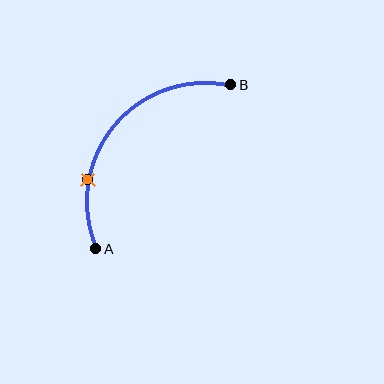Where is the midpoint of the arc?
The arc midpoint is the point on the curve farthest from the straight line joining A and B. It sits above and to the left of that line.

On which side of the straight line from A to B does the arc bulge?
The arc bulges above and to the left of the straight line connecting A and B.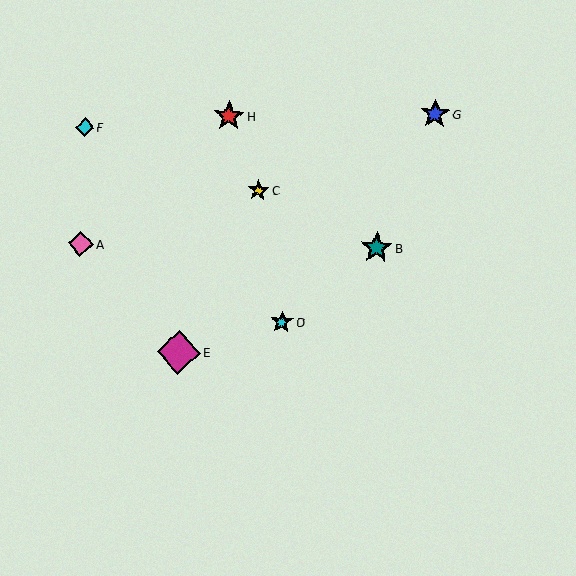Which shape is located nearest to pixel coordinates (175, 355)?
The magenta diamond (labeled E) at (179, 352) is nearest to that location.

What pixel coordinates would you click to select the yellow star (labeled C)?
Click at (258, 191) to select the yellow star C.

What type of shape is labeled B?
Shape B is a teal star.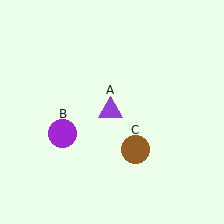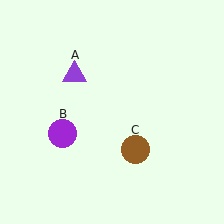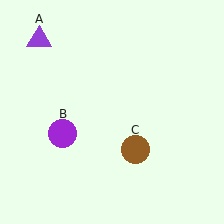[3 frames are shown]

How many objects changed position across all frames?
1 object changed position: purple triangle (object A).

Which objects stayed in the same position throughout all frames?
Purple circle (object B) and brown circle (object C) remained stationary.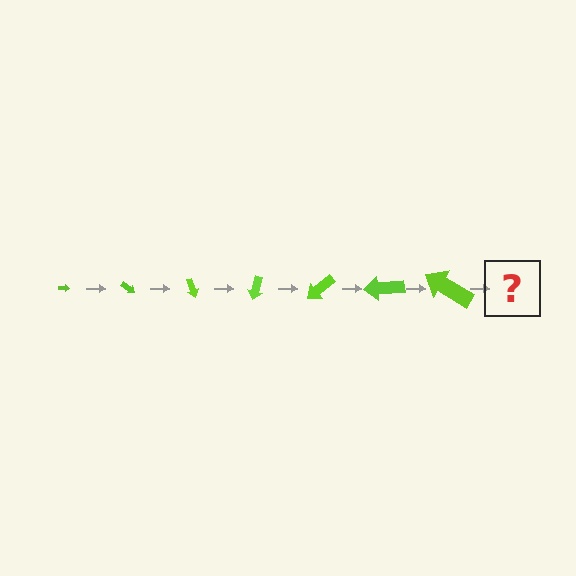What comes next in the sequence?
The next element should be an arrow, larger than the previous one and rotated 245 degrees from the start.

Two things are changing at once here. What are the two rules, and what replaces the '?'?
The two rules are that the arrow grows larger each step and it rotates 35 degrees each step. The '?' should be an arrow, larger than the previous one and rotated 245 degrees from the start.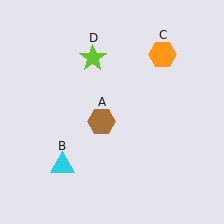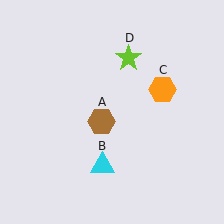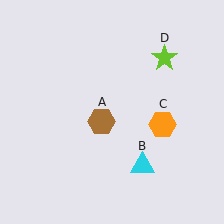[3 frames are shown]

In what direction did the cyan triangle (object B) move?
The cyan triangle (object B) moved right.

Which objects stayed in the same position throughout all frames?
Brown hexagon (object A) remained stationary.